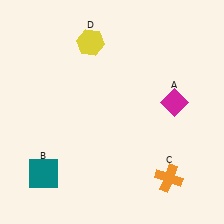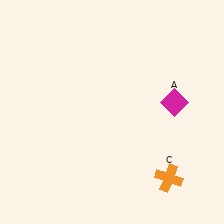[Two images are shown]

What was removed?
The teal square (B), the yellow hexagon (D) were removed in Image 2.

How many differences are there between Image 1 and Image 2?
There are 2 differences between the two images.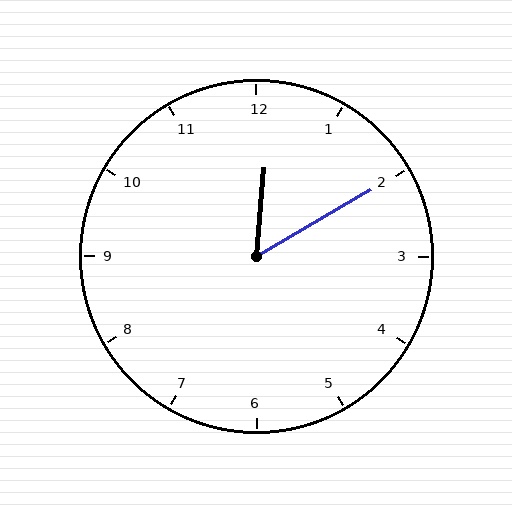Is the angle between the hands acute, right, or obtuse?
It is acute.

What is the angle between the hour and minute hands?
Approximately 55 degrees.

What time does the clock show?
12:10.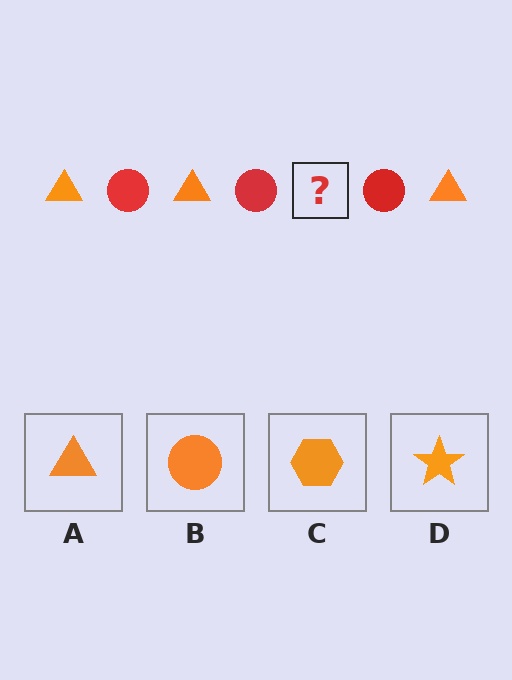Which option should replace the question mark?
Option A.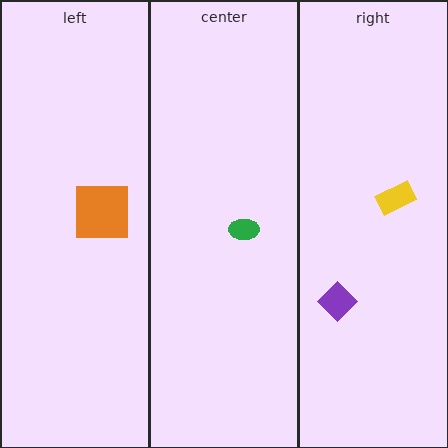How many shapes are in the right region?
2.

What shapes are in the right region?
The yellow rectangle, the purple diamond.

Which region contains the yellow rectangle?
The right region.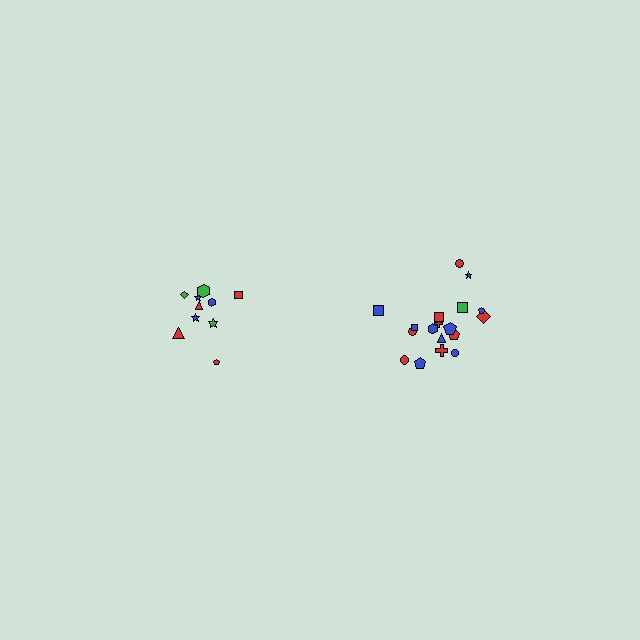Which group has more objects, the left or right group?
The right group.